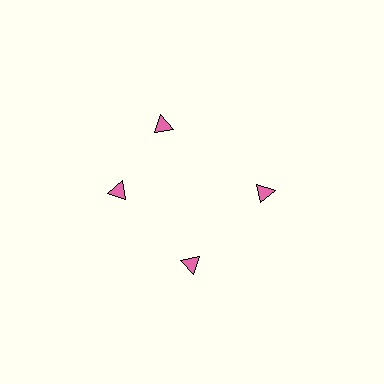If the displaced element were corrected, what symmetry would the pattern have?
It would have 4-fold rotational symmetry — the pattern would map onto itself every 90 degrees.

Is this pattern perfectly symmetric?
No. The 4 pink triangles are arranged in a ring, but one element near the 12 o'clock position is rotated out of alignment along the ring, breaking the 4-fold rotational symmetry.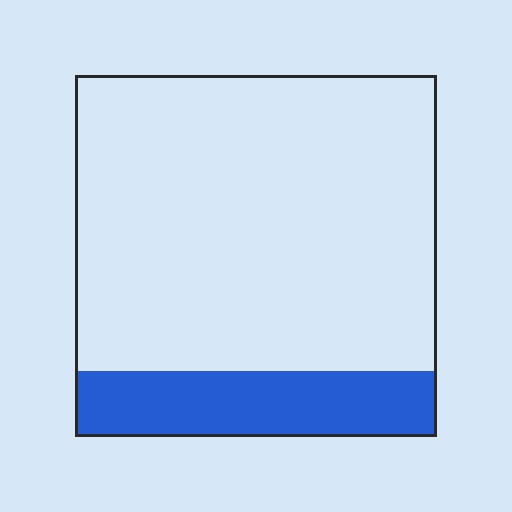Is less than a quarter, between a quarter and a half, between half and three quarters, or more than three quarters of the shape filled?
Less than a quarter.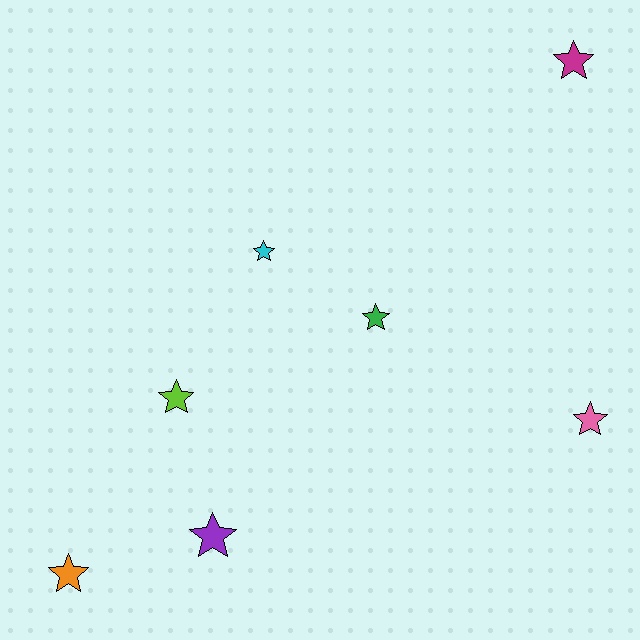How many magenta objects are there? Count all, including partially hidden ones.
There is 1 magenta object.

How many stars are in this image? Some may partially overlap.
There are 7 stars.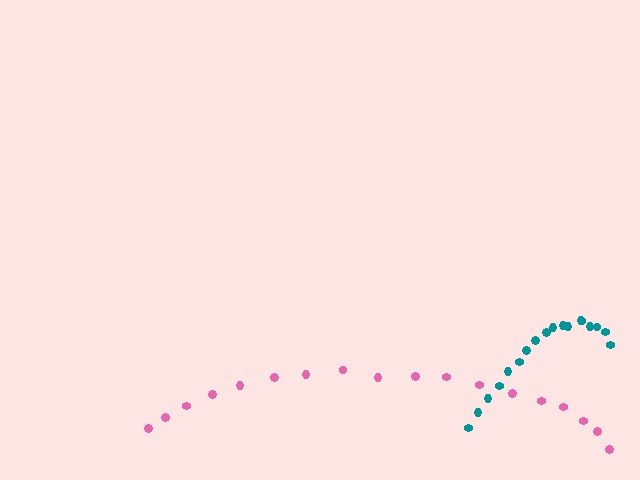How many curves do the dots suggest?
There are 2 distinct paths.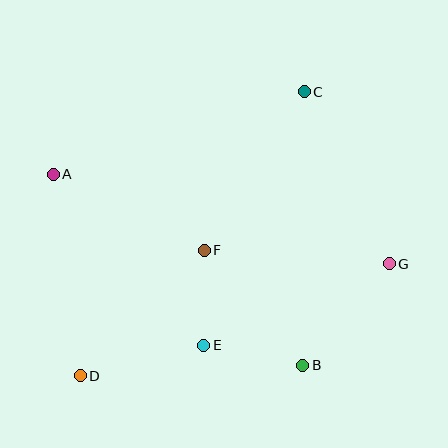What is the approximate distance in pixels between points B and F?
The distance between B and F is approximately 152 pixels.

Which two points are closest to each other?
Points E and F are closest to each other.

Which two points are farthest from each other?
Points C and D are farthest from each other.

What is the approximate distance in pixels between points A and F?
The distance between A and F is approximately 169 pixels.